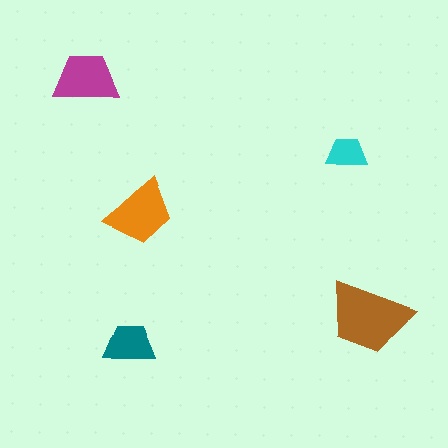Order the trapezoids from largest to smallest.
the brown one, the orange one, the magenta one, the teal one, the cyan one.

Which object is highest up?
The magenta trapezoid is topmost.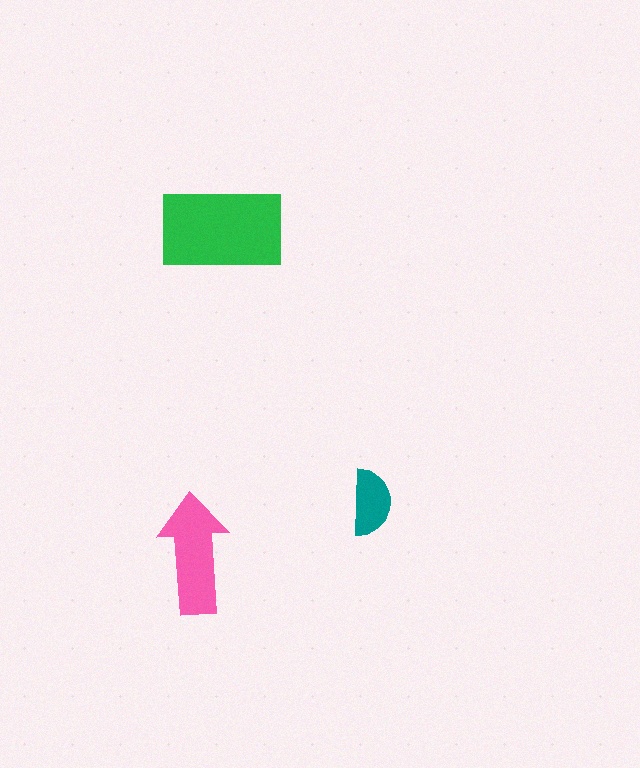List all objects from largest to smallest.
The green rectangle, the pink arrow, the teal semicircle.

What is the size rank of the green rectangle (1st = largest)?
1st.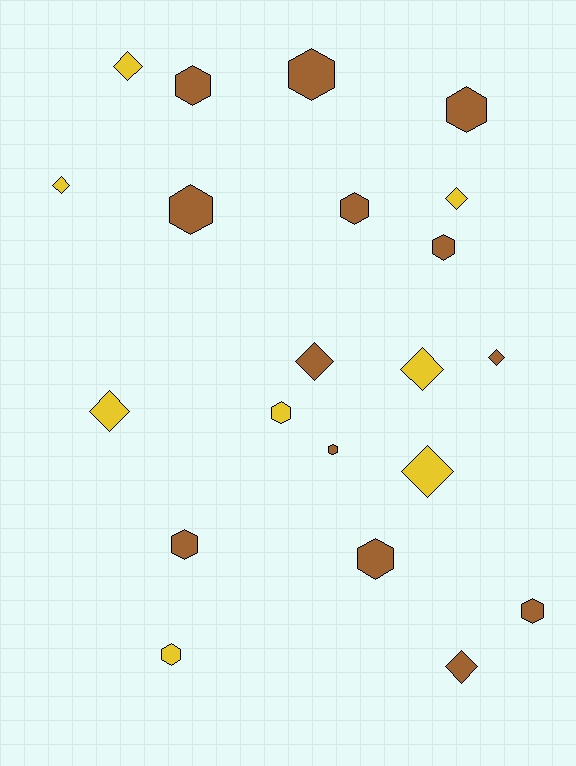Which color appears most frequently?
Brown, with 13 objects.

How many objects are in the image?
There are 21 objects.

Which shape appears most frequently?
Hexagon, with 12 objects.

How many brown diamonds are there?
There are 3 brown diamonds.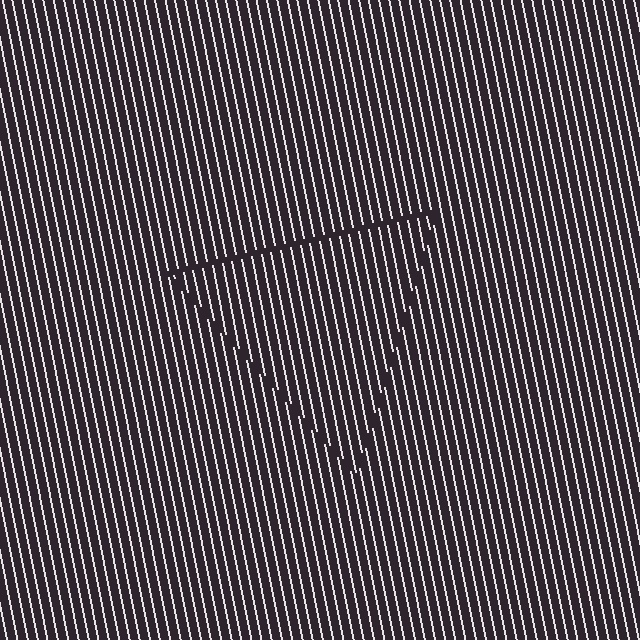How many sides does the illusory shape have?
3 sides — the line-ends trace a triangle.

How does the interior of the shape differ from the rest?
The interior of the shape contains the same grating, shifted by half a period — the contour is defined by the phase discontinuity where line-ends from the inner and outer gratings abut.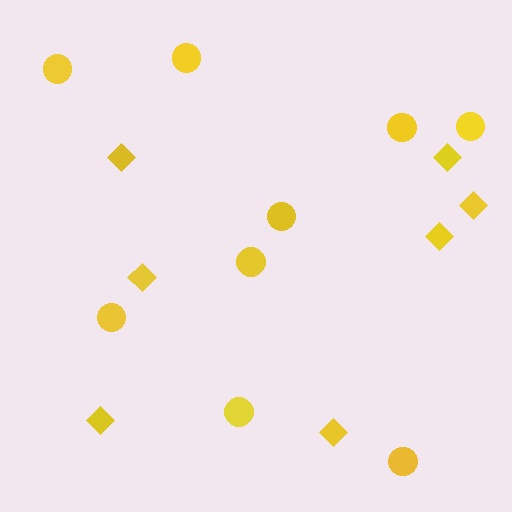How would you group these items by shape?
There are 2 groups: one group of diamonds (7) and one group of circles (9).